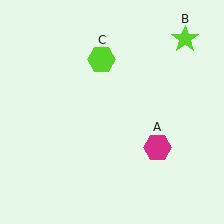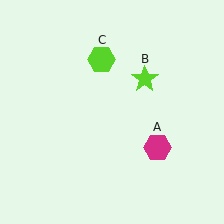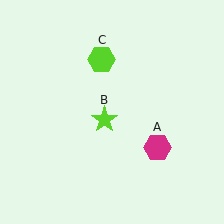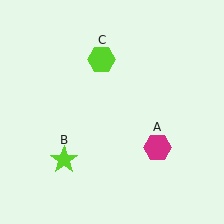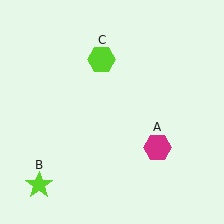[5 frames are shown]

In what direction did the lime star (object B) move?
The lime star (object B) moved down and to the left.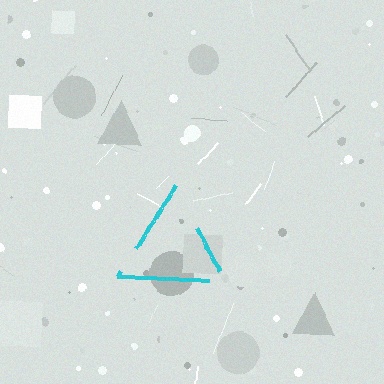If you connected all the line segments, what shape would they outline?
They would outline a triangle.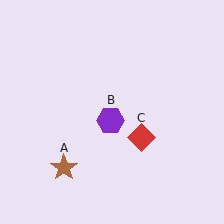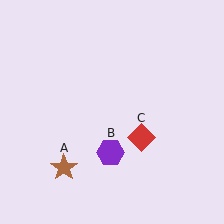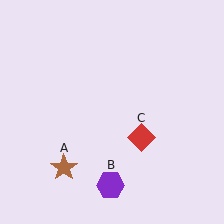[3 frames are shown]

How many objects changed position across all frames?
1 object changed position: purple hexagon (object B).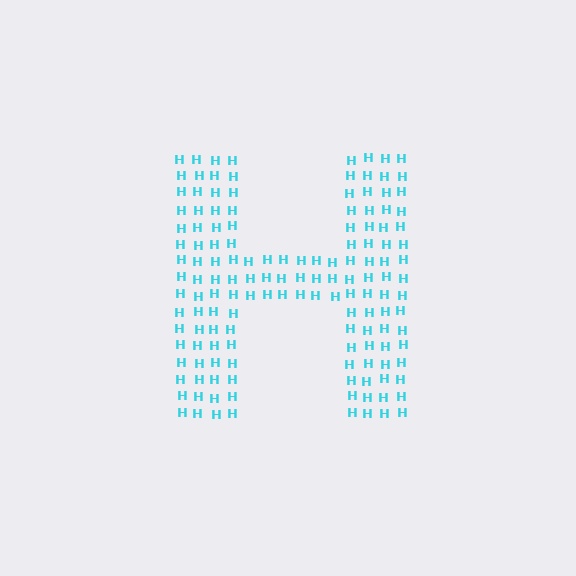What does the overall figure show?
The overall figure shows the letter H.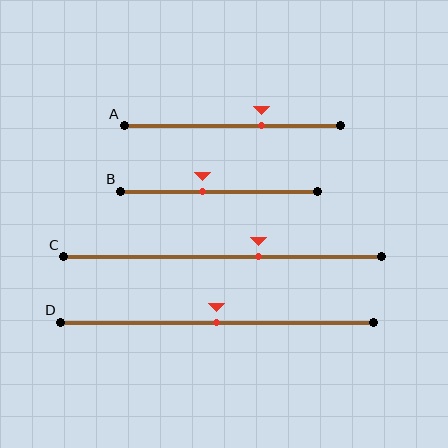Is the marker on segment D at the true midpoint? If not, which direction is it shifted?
Yes, the marker on segment D is at the true midpoint.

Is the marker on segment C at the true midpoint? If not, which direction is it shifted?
No, the marker on segment C is shifted to the right by about 11% of the segment length.